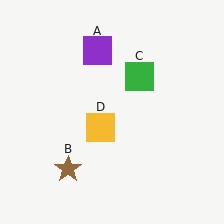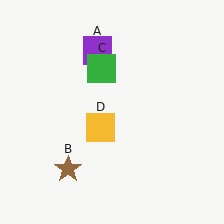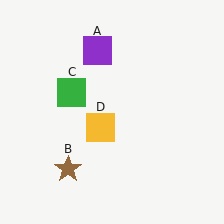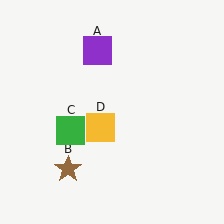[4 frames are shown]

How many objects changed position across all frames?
1 object changed position: green square (object C).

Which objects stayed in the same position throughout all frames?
Purple square (object A) and brown star (object B) and yellow square (object D) remained stationary.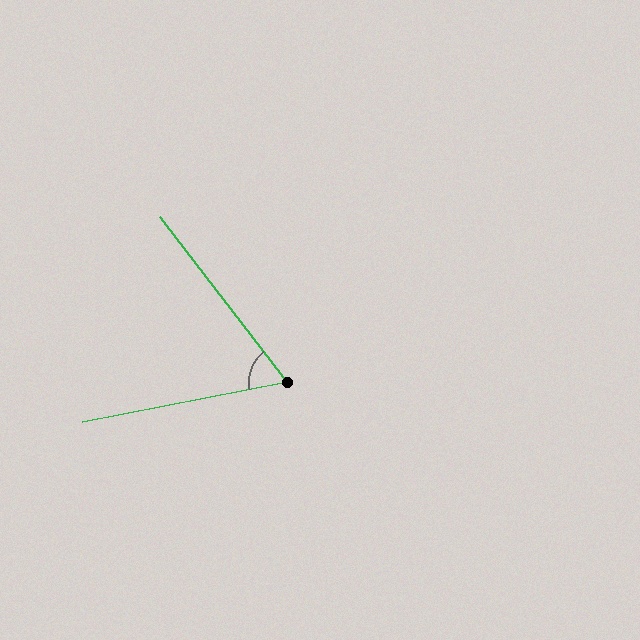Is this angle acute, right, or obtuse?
It is acute.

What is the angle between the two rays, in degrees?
Approximately 64 degrees.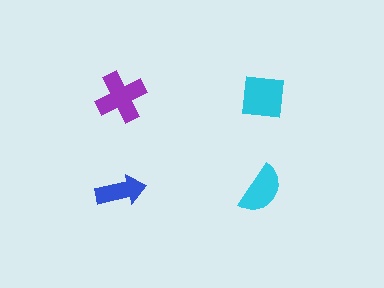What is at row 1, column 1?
A purple cross.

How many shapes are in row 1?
2 shapes.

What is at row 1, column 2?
A cyan square.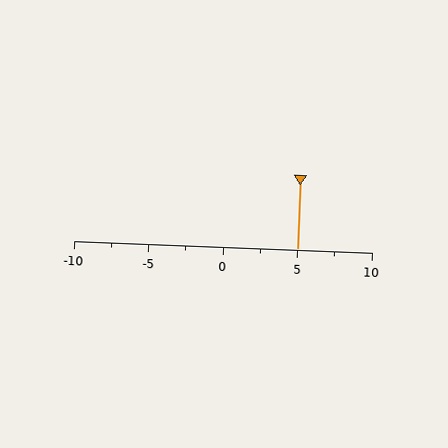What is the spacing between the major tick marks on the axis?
The major ticks are spaced 5 apart.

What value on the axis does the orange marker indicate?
The marker indicates approximately 5.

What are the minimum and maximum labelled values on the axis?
The axis runs from -10 to 10.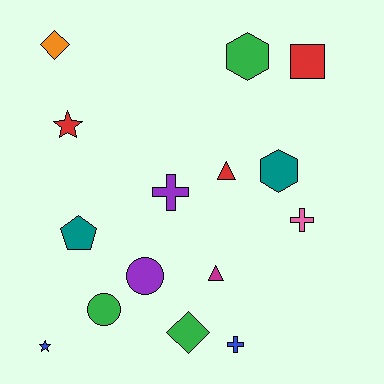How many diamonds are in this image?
There are 2 diamonds.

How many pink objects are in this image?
There is 1 pink object.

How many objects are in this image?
There are 15 objects.